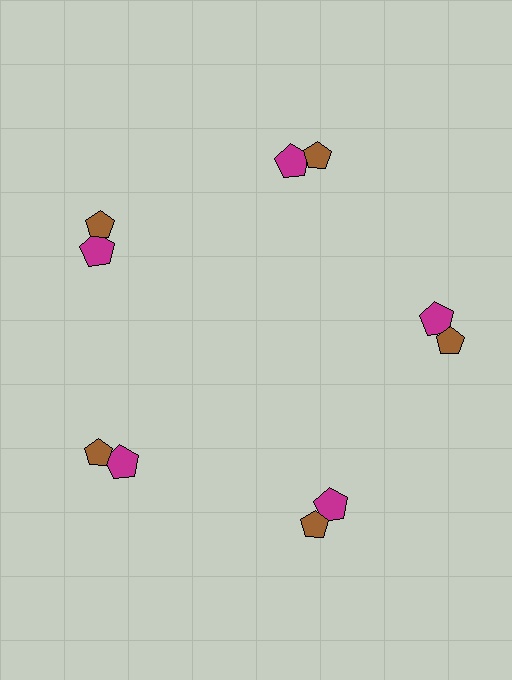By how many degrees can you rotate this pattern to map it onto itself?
The pattern maps onto itself every 72 degrees of rotation.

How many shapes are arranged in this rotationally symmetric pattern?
There are 10 shapes, arranged in 5 groups of 2.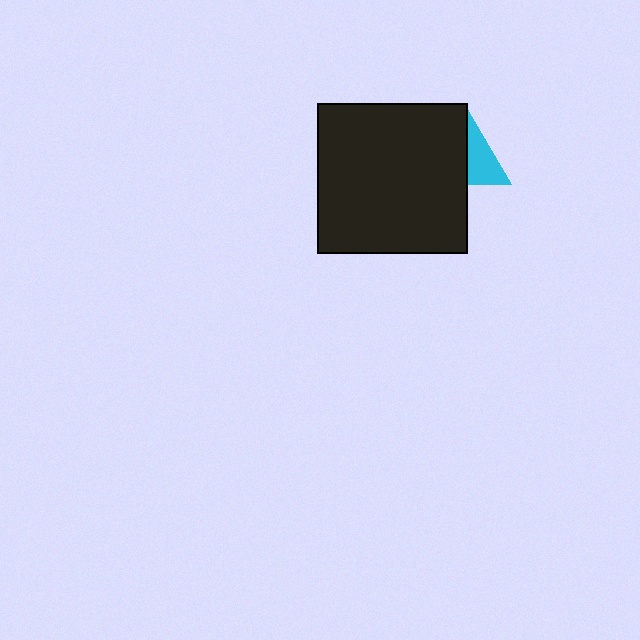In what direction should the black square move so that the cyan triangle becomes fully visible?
The black square should move left. That is the shortest direction to clear the overlap and leave the cyan triangle fully visible.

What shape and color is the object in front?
The object in front is a black square.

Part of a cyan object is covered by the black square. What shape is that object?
It is a triangle.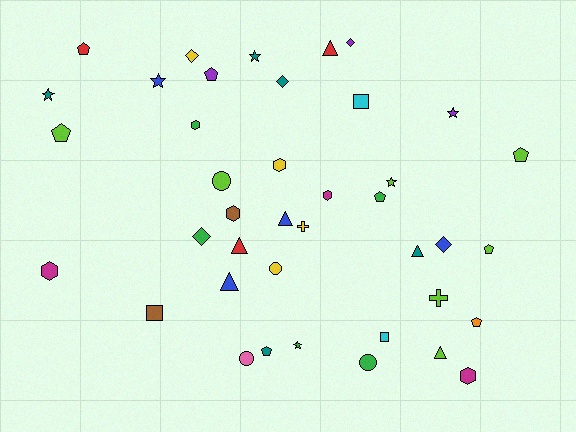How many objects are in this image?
There are 40 objects.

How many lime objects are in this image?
There are 7 lime objects.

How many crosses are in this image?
There are 2 crosses.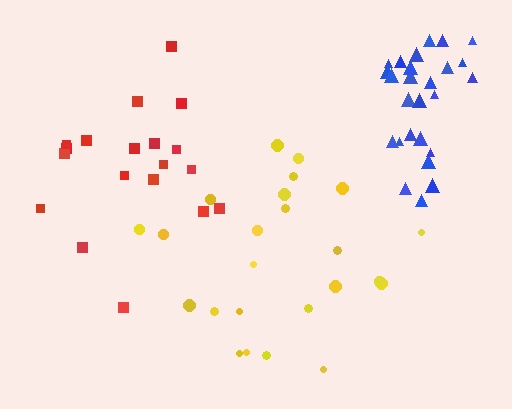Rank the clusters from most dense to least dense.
blue, red, yellow.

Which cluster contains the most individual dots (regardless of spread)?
Blue (26).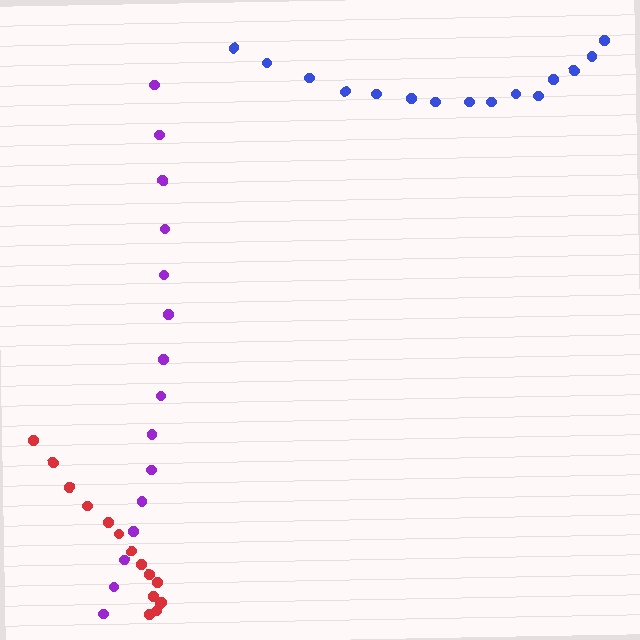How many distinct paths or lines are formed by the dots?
There are 3 distinct paths.